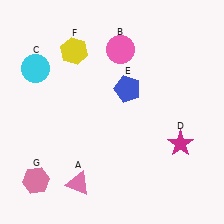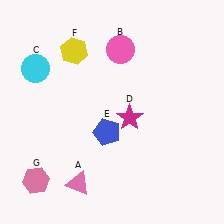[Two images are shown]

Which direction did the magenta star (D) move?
The magenta star (D) moved left.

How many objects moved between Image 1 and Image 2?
2 objects moved between the two images.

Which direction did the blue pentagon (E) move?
The blue pentagon (E) moved down.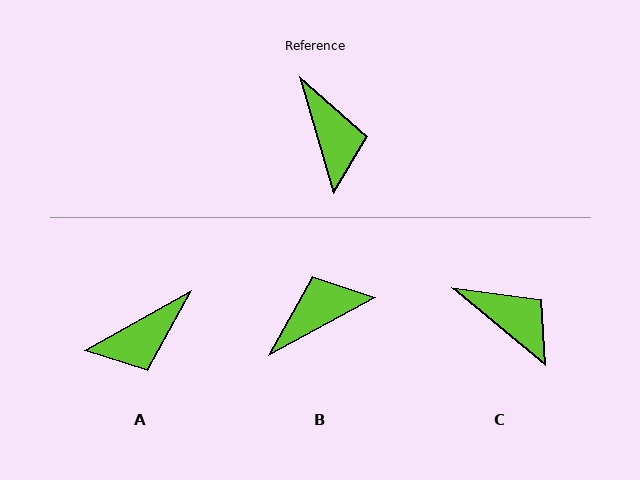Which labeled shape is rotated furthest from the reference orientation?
B, about 102 degrees away.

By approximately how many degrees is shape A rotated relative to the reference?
Approximately 77 degrees clockwise.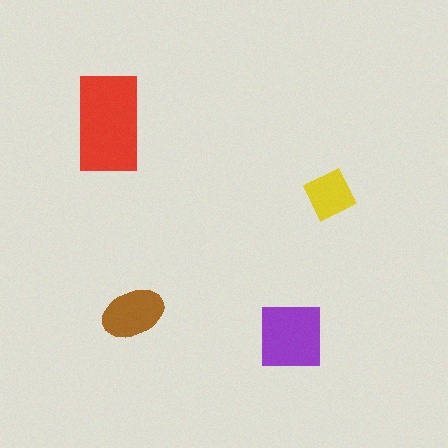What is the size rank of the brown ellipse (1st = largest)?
3rd.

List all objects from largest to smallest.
The red rectangle, the purple square, the brown ellipse, the yellow diamond.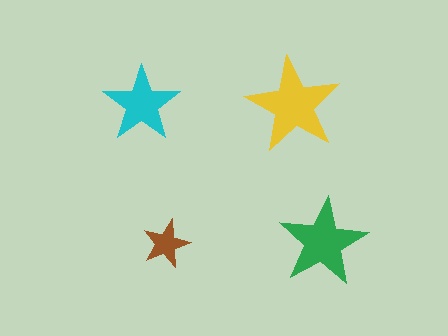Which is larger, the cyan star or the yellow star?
The yellow one.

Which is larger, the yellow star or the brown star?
The yellow one.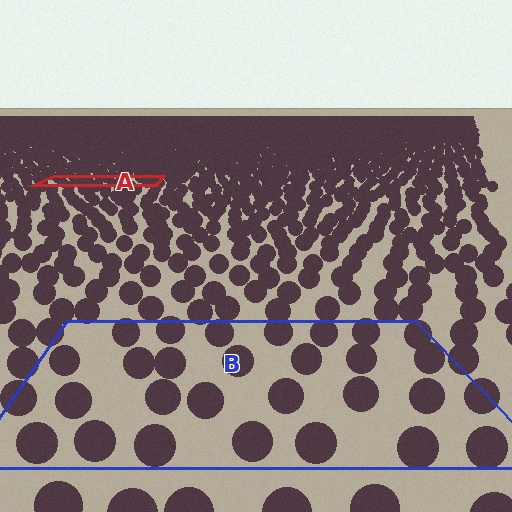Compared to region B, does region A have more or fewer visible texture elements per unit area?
Region A has more texture elements per unit area — they are packed more densely because it is farther away.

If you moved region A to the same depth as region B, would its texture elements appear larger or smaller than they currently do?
They would appear larger. At a closer depth, the same texture elements are projected at a bigger on-screen size.